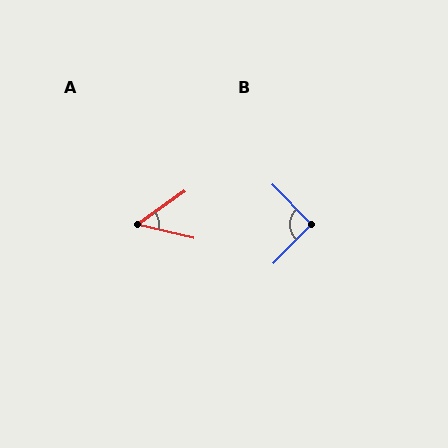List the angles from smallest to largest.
A (48°), B (91°).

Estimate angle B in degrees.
Approximately 91 degrees.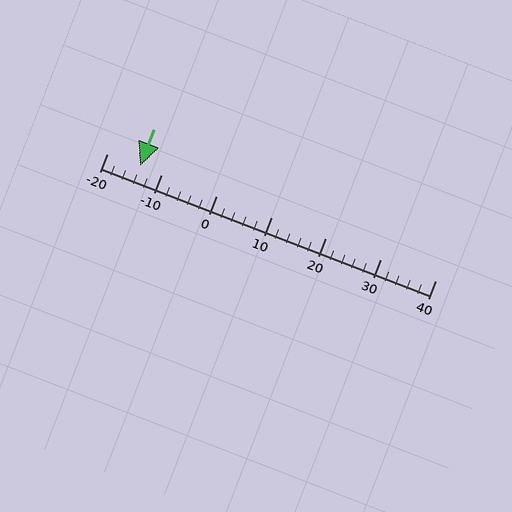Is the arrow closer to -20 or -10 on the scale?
The arrow is closer to -10.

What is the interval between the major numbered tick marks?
The major tick marks are spaced 10 units apart.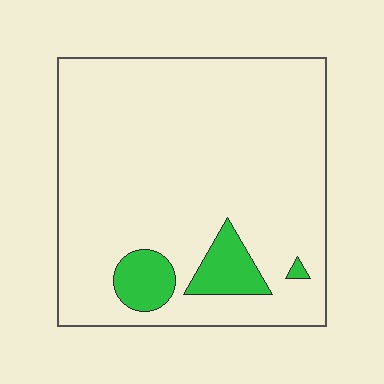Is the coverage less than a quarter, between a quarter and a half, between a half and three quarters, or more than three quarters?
Less than a quarter.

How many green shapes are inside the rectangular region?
3.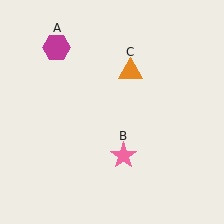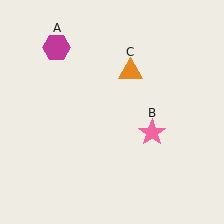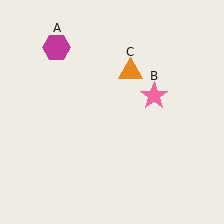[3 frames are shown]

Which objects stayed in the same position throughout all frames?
Magenta hexagon (object A) and orange triangle (object C) remained stationary.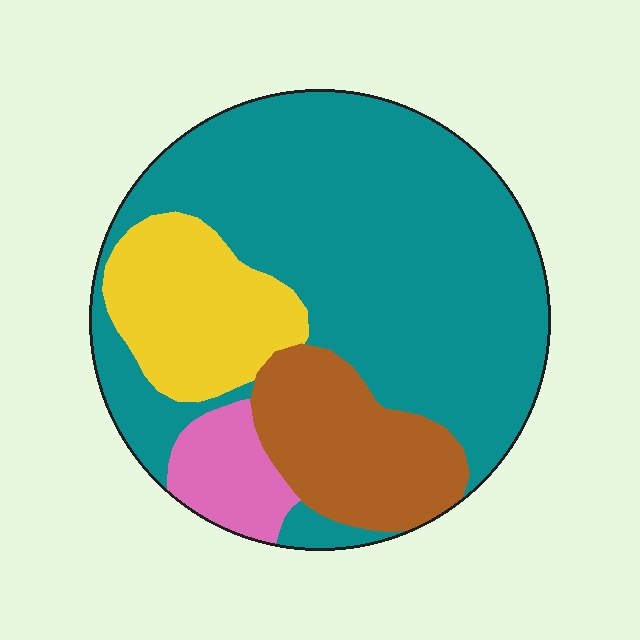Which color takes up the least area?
Pink, at roughly 5%.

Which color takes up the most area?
Teal, at roughly 60%.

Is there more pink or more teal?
Teal.